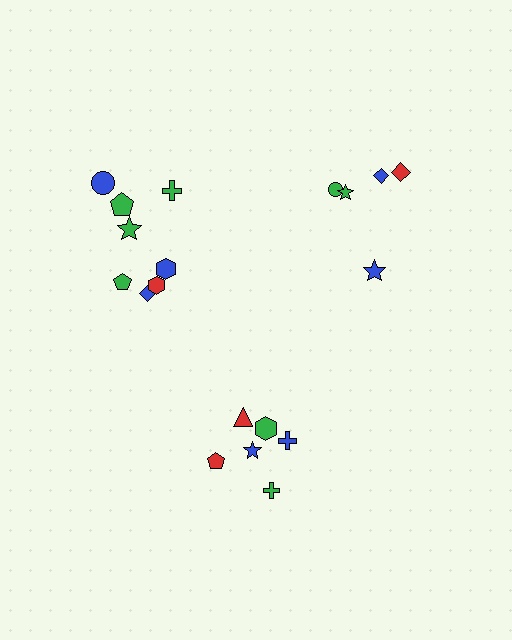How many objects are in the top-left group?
There are 8 objects.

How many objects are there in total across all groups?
There are 19 objects.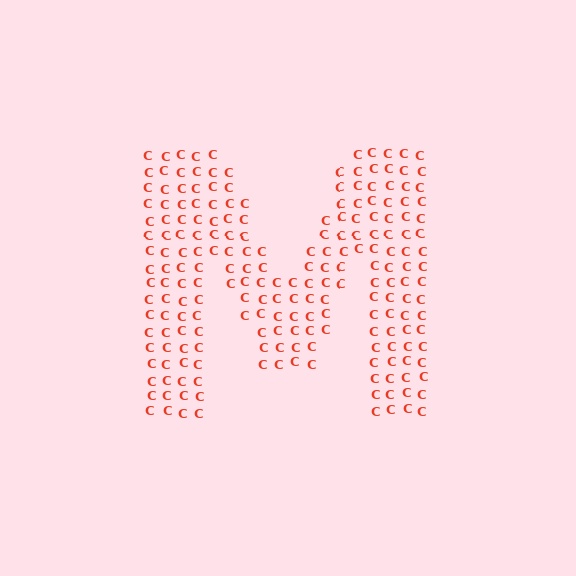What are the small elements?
The small elements are letter C's.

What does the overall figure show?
The overall figure shows the letter M.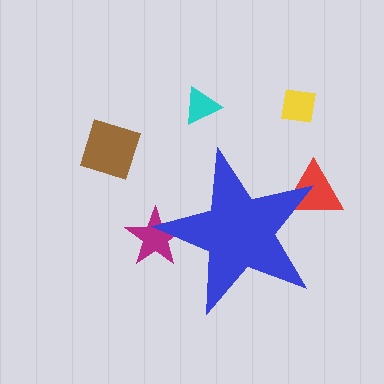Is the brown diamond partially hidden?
No, the brown diamond is fully visible.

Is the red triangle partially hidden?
Yes, the red triangle is partially hidden behind the blue star.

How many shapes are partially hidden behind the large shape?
2 shapes are partially hidden.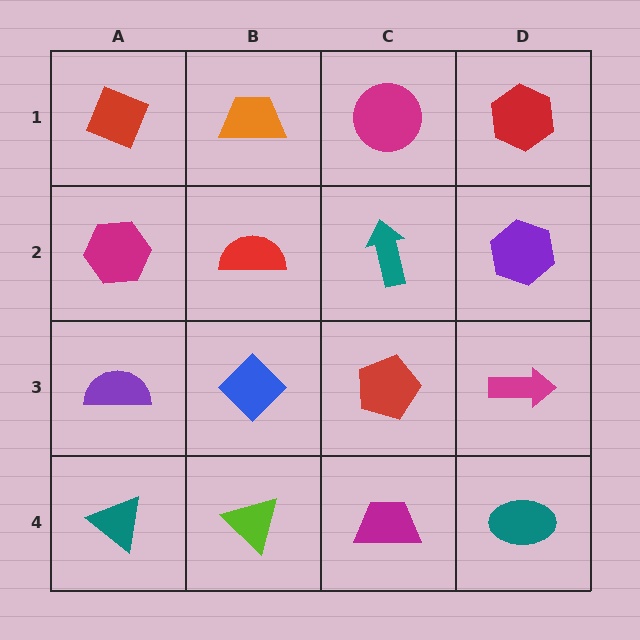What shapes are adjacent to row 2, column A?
A red diamond (row 1, column A), a purple semicircle (row 3, column A), a red semicircle (row 2, column B).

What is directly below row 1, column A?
A magenta hexagon.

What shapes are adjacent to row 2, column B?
An orange trapezoid (row 1, column B), a blue diamond (row 3, column B), a magenta hexagon (row 2, column A), a teal arrow (row 2, column C).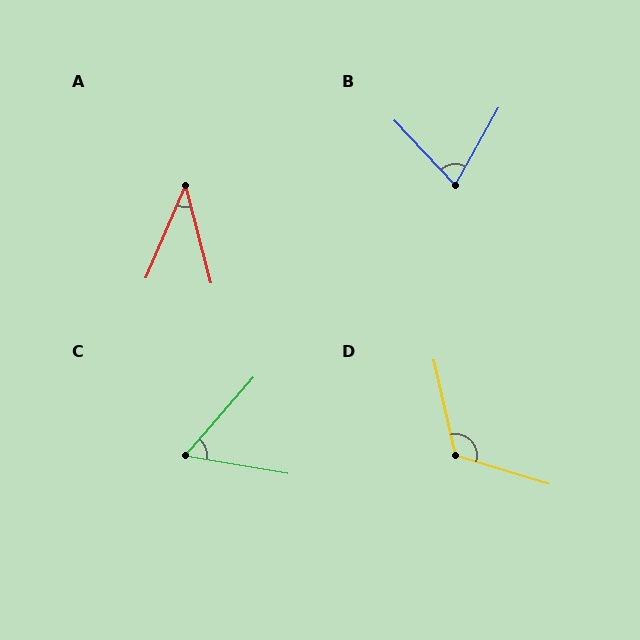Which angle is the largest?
D, at approximately 119 degrees.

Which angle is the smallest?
A, at approximately 37 degrees.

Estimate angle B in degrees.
Approximately 72 degrees.